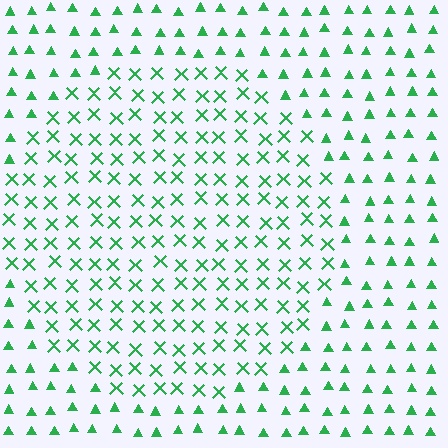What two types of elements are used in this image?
The image uses X marks inside the circle region and triangles outside it.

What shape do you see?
I see a circle.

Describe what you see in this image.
The image is filled with small green elements arranged in a uniform grid. A circle-shaped region contains X marks, while the surrounding area contains triangles. The boundary is defined purely by the change in element shape.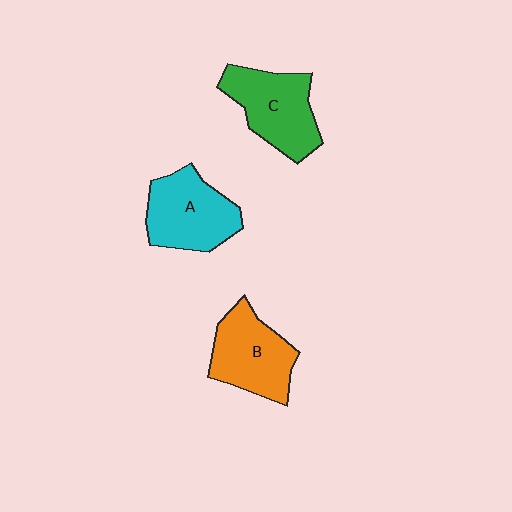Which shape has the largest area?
Shape A (cyan).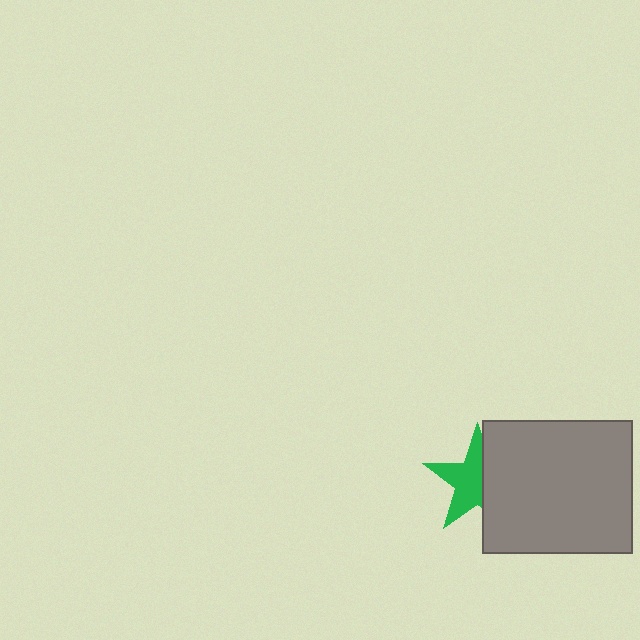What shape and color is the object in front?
The object in front is a gray rectangle.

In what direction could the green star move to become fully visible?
The green star could move left. That would shift it out from behind the gray rectangle entirely.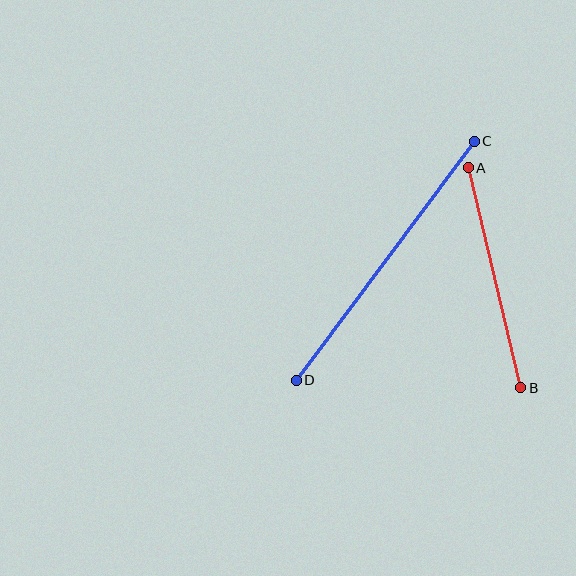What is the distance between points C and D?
The distance is approximately 298 pixels.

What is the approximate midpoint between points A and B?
The midpoint is at approximately (494, 278) pixels.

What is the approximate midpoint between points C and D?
The midpoint is at approximately (385, 261) pixels.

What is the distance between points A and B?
The distance is approximately 226 pixels.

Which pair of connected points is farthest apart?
Points C and D are farthest apart.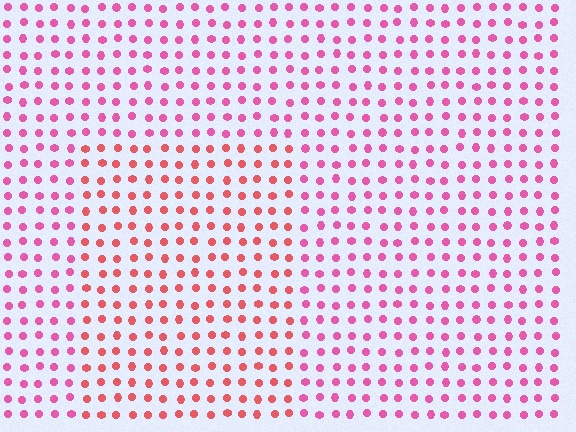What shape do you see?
I see a rectangle.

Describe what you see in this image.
The image is filled with small pink elements in a uniform arrangement. A rectangle-shaped region is visible where the elements are tinted to a slightly different hue, forming a subtle color boundary.